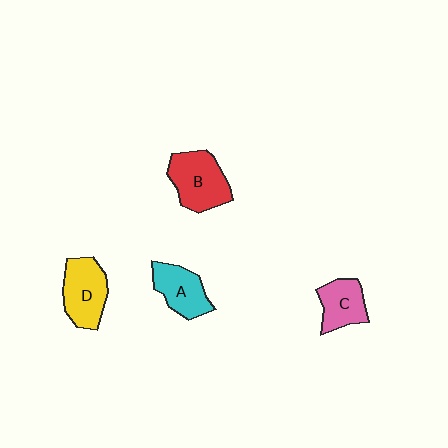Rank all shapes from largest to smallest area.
From largest to smallest: B (red), D (yellow), A (cyan), C (pink).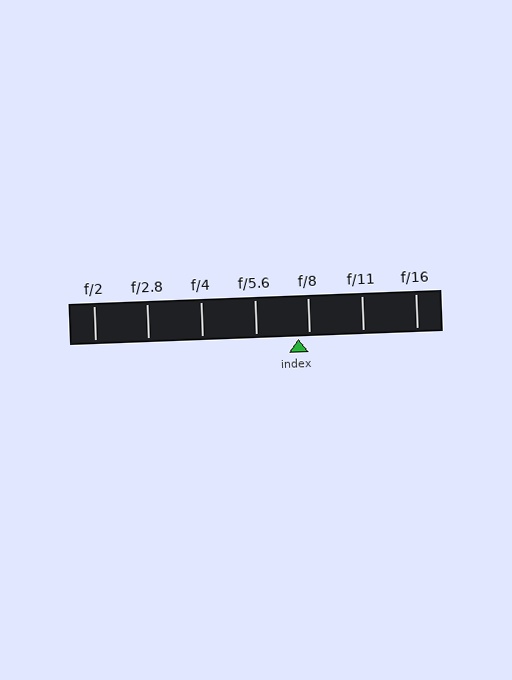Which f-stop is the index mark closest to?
The index mark is closest to f/8.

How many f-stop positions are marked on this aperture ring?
There are 7 f-stop positions marked.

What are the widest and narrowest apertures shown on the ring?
The widest aperture shown is f/2 and the narrowest is f/16.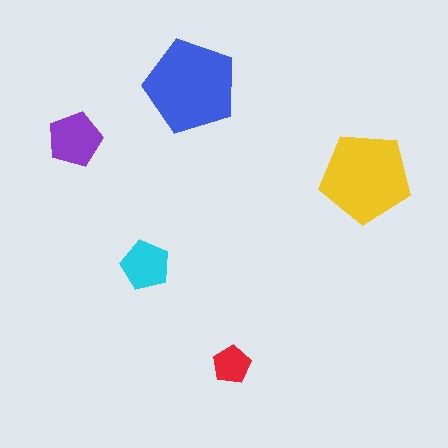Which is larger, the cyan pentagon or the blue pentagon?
The blue one.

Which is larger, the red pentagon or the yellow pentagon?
The yellow one.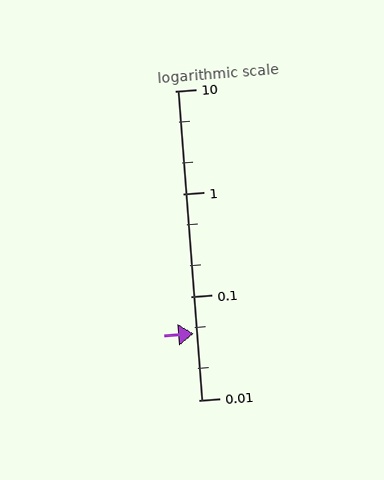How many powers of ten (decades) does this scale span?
The scale spans 3 decades, from 0.01 to 10.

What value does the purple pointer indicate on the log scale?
The pointer indicates approximately 0.044.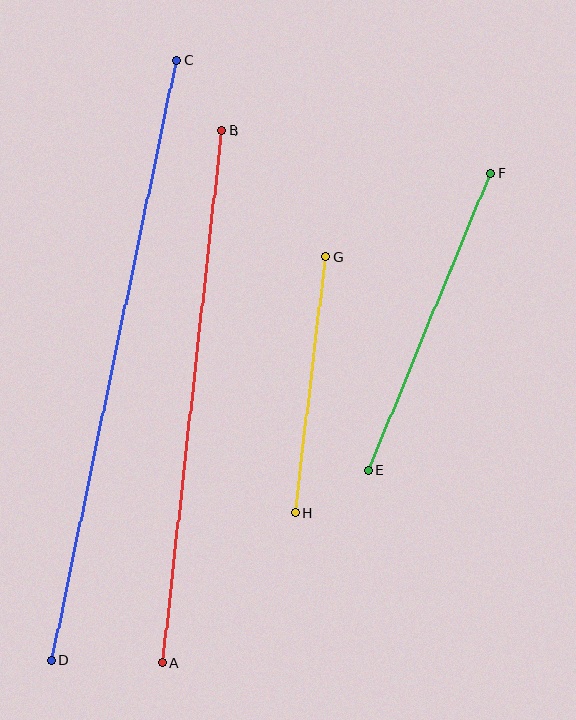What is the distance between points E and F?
The distance is approximately 321 pixels.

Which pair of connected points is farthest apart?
Points C and D are farthest apart.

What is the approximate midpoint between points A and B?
The midpoint is at approximately (192, 397) pixels.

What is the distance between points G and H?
The distance is approximately 257 pixels.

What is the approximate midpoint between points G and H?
The midpoint is at approximately (310, 385) pixels.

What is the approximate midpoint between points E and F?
The midpoint is at approximately (429, 322) pixels.